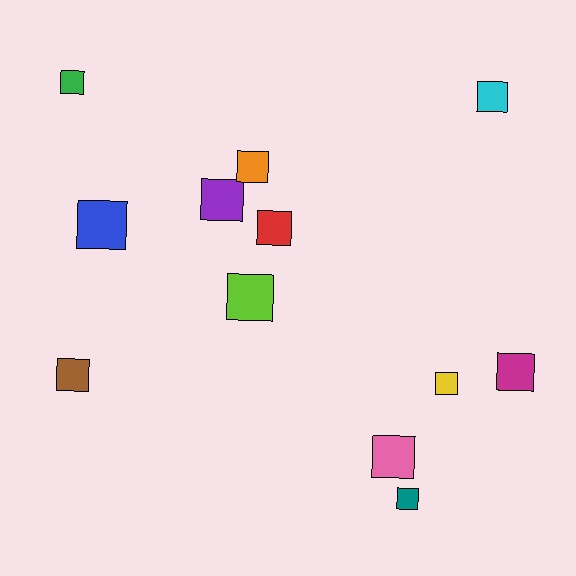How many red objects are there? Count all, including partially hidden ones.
There is 1 red object.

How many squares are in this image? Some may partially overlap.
There are 12 squares.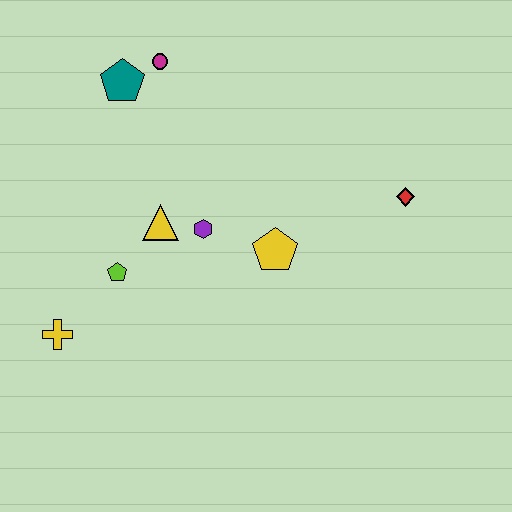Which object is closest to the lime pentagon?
The yellow triangle is closest to the lime pentagon.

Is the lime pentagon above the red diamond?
No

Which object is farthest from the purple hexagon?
The red diamond is farthest from the purple hexagon.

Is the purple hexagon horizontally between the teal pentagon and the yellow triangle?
No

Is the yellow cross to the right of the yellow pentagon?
No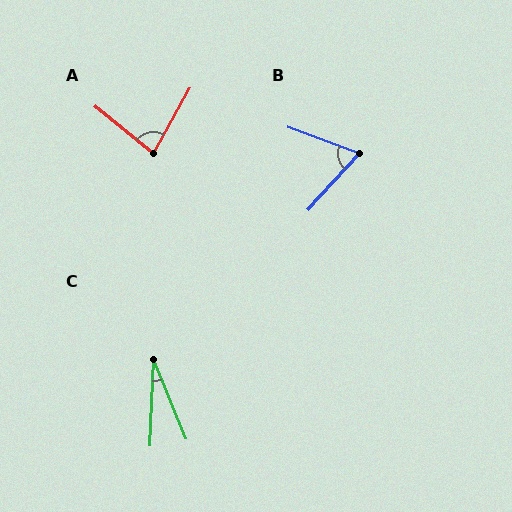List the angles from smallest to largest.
C (25°), B (68°), A (80°).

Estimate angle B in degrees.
Approximately 68 degrees.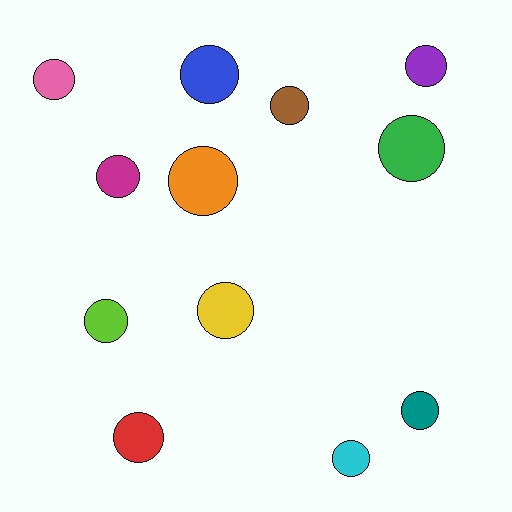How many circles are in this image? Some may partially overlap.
There are 12 circles.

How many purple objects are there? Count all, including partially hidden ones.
There is 1 purple object.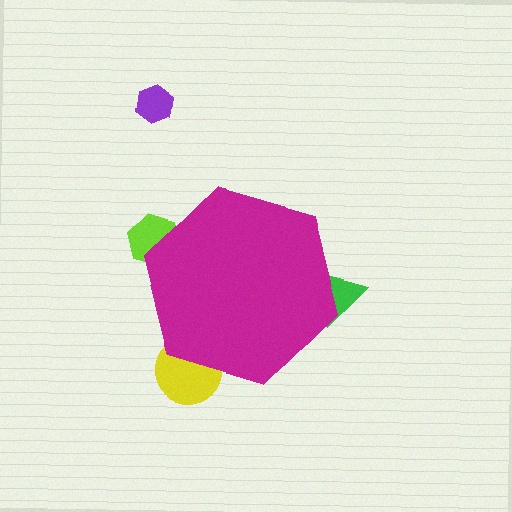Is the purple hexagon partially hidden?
No, the purple hexagon is fully visible.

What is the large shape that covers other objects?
A magenta hexagon.